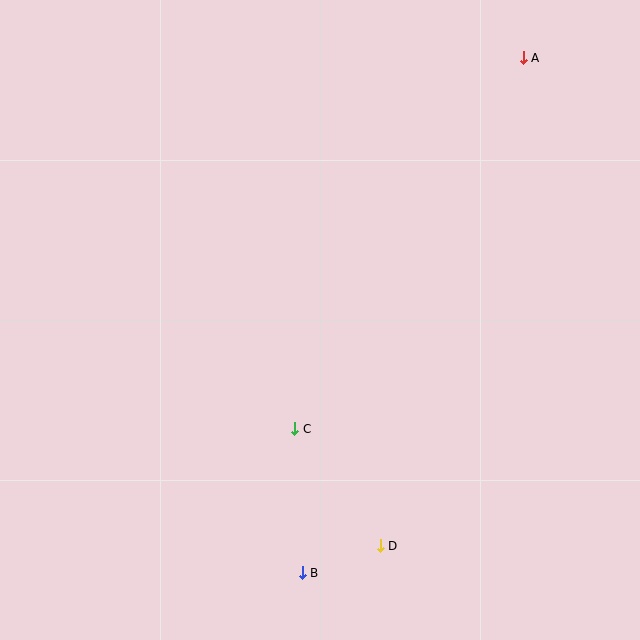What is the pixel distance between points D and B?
The distance between D and B is 82 pixels.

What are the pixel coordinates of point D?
Point D is at (380, 546).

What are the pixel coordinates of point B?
Point B is at (302, 573).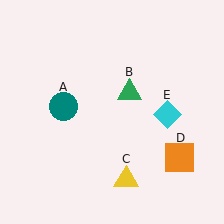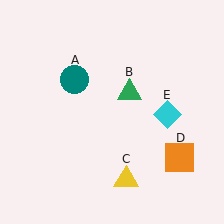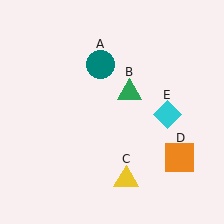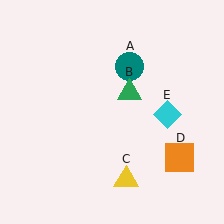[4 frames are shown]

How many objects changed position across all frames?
1 object changed position: teal circle (object A).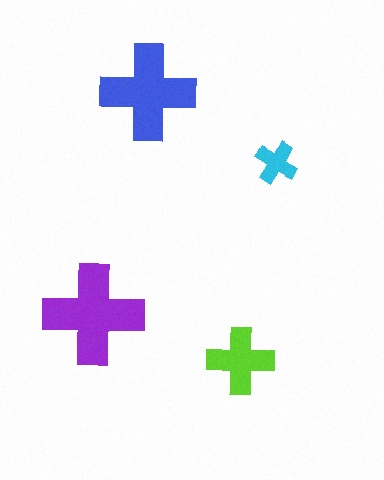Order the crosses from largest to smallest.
the purple one, the blue one, the lime one, the cyan one.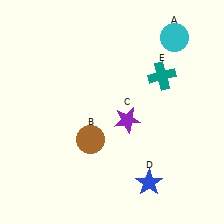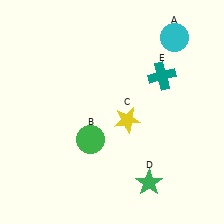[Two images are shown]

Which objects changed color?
B changed from brown to green. C changed from purple to yellow. D changed from blue to green.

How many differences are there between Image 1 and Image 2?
There are 3 differences between the two images.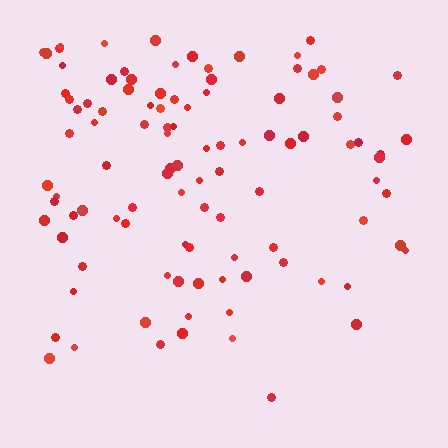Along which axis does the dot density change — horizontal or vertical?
Vertical.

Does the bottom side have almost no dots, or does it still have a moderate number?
Still a moderate number, just noticeably fewer than the top.